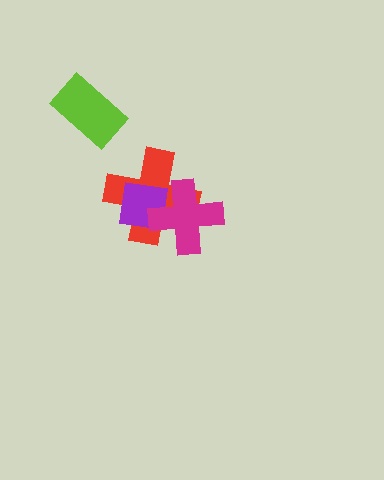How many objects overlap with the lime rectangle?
0 objects overlap with the lime rectangle.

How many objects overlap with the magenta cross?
2 objects overlap with the magenta cross.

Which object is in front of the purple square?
The magenta cross is in front of the purple square.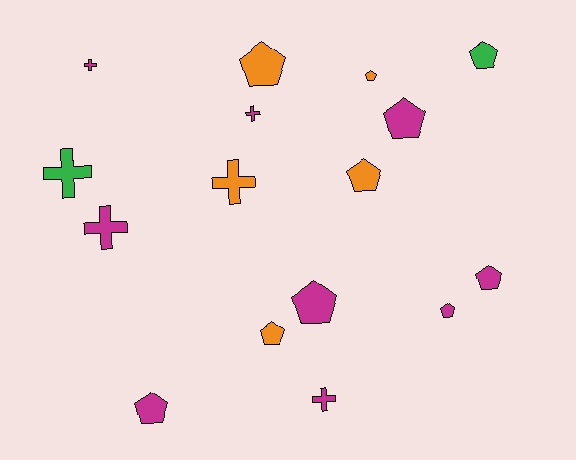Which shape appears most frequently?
Pentagon, with 10 objects.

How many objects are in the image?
There are 16 objects.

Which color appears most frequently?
Magenta, with 9 objects.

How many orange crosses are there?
There is 1 orange cross.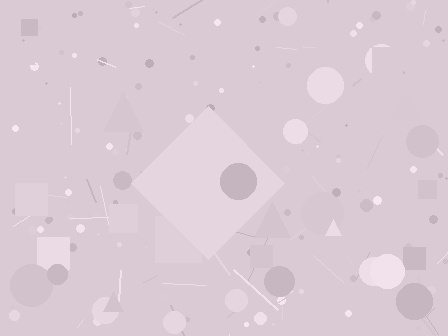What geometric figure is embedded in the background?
A diamond is embedded in the background.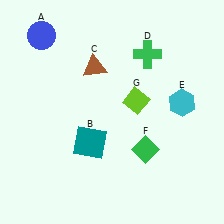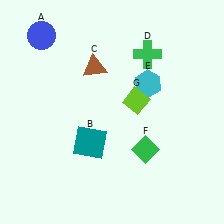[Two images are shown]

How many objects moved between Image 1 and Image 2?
1 object moved between the two images.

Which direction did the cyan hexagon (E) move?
The cyan hexagon (E) moved left.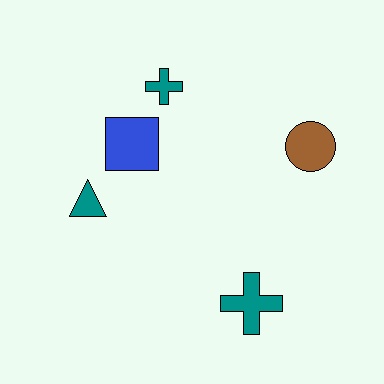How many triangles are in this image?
There is 1 triangle.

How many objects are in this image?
There are 5 objects.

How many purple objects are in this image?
There are no purple objects.